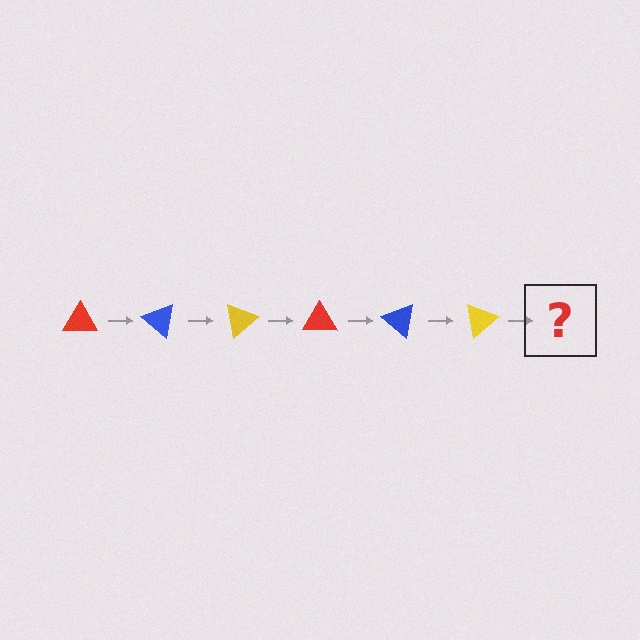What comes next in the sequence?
The next element should be a red triangle, rotated 240 degrees from the start.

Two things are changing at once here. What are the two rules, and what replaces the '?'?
The two rules are that it rotates 40 degrees each step and the color cycles through red, blue, and yellow. The '?' should be a red triangle, rotated 240 degrees from the start.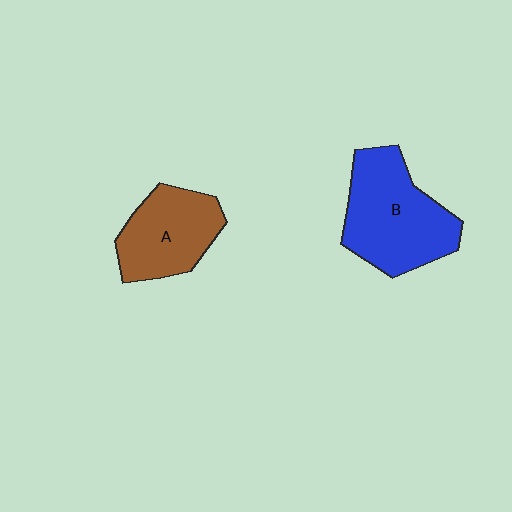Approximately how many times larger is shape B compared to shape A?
Approximately 1.4 times.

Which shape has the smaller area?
Shape A (brown).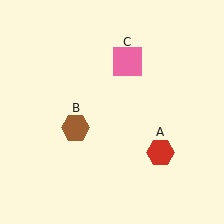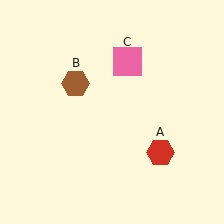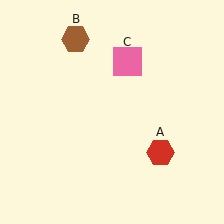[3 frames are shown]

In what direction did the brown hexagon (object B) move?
The brown hexagon (object B) moved up.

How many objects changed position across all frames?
1 object changed position: brown hexagon (object B).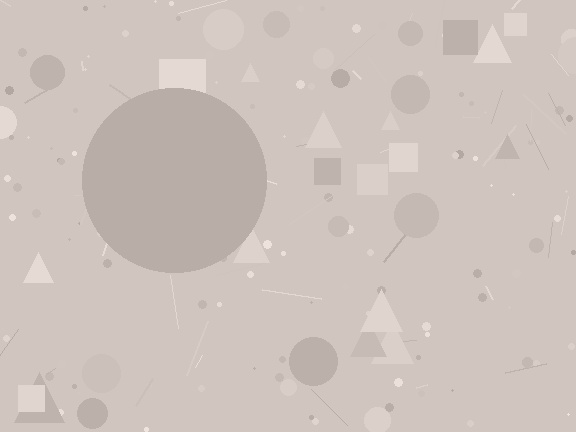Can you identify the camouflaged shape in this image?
The camouflaged shape is a circle.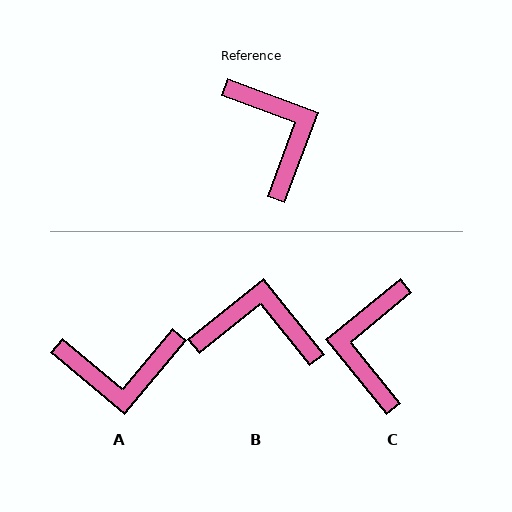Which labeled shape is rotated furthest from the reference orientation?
C, about 149 degrees away.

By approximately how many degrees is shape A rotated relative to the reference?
Approximately 110 degrees clockwise.